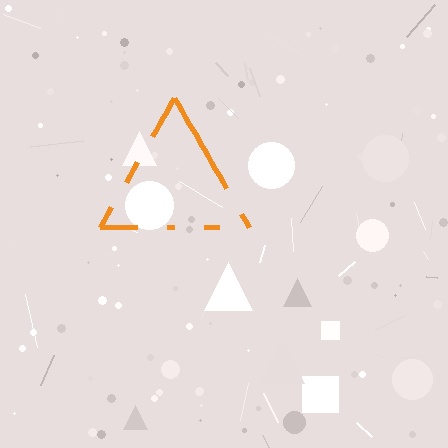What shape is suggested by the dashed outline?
The dashed outline suggests a triangle.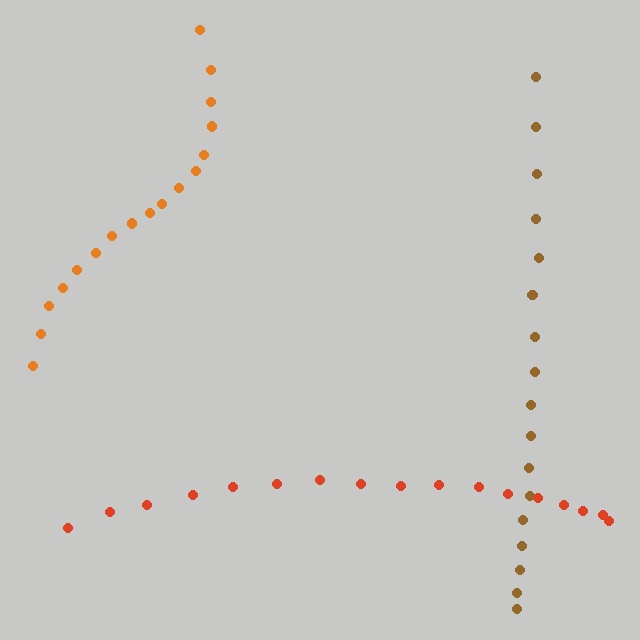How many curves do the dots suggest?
There are 3 distinct paths.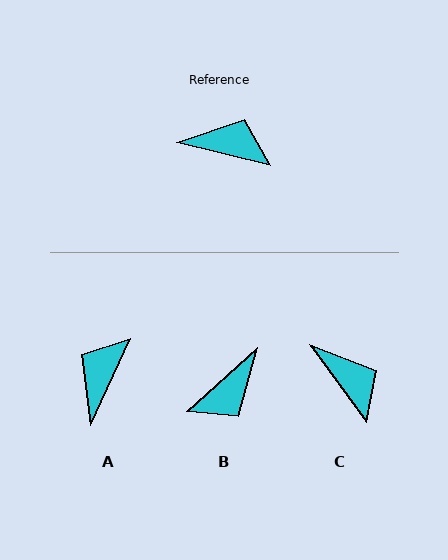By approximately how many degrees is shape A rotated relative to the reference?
Approximately 79 degrees counter-clockwise.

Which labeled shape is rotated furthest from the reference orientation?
B, about 124 degrees away.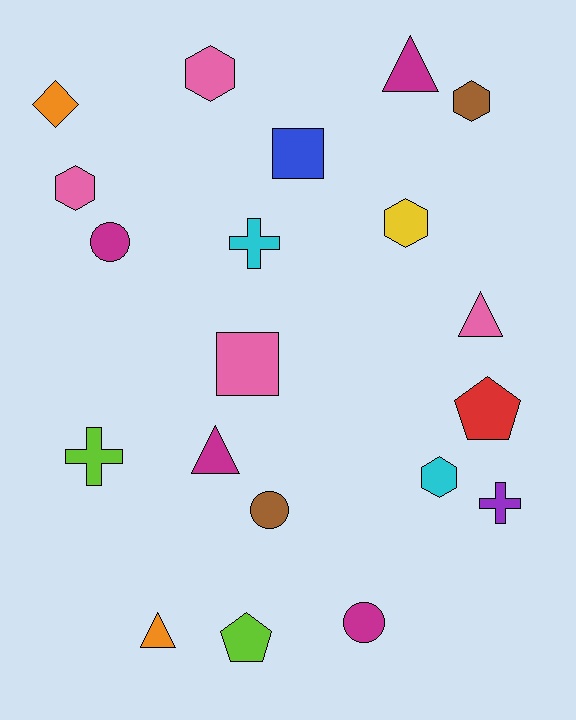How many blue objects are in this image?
There is 1 blue object.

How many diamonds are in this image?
There is 1 diamond.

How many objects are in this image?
There are 20 objects.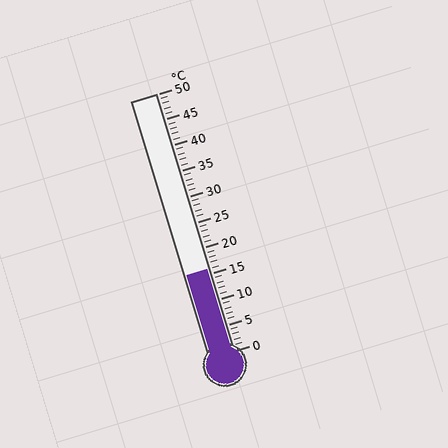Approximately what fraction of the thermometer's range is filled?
The thermometer is filled to approximately 30% of its range.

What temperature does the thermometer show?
The thermometer shows approximately 16°C.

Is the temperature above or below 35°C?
The temperature is below 35°C.